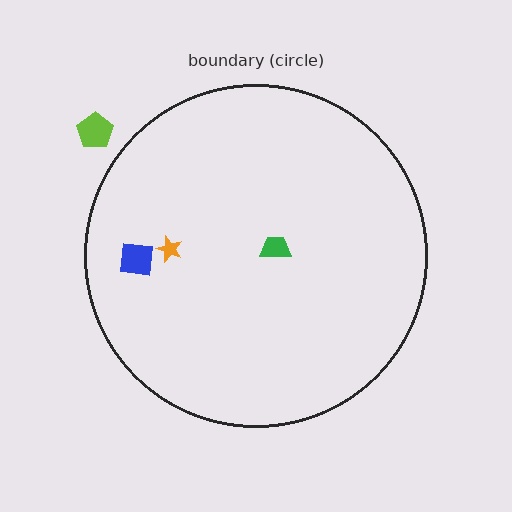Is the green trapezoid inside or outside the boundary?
Inside.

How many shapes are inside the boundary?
3 inside, 1 outside.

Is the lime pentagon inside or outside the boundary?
Outside.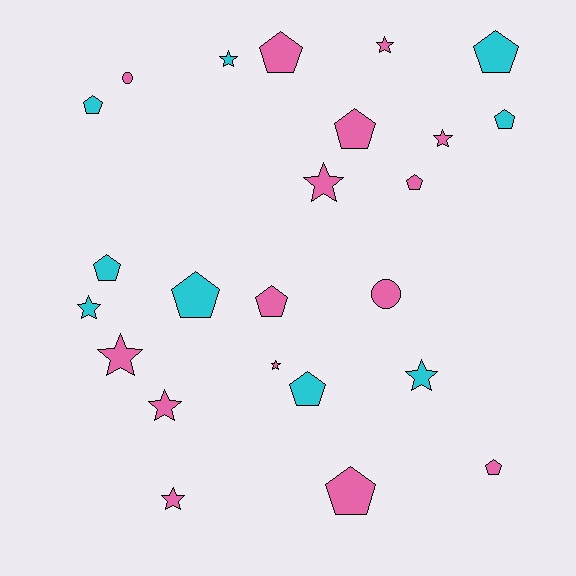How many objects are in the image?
There are 24 objects.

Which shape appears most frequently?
Pentagon, with 12 objects.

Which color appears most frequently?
Pink, with 15 objects.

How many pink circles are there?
There are 2 pink circles.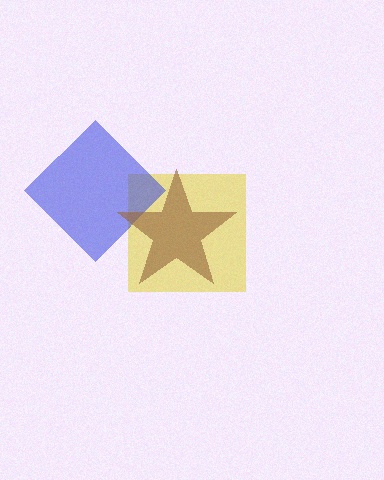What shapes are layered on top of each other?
The layered shapes are: a yellow square, a blue diamond, a brown star.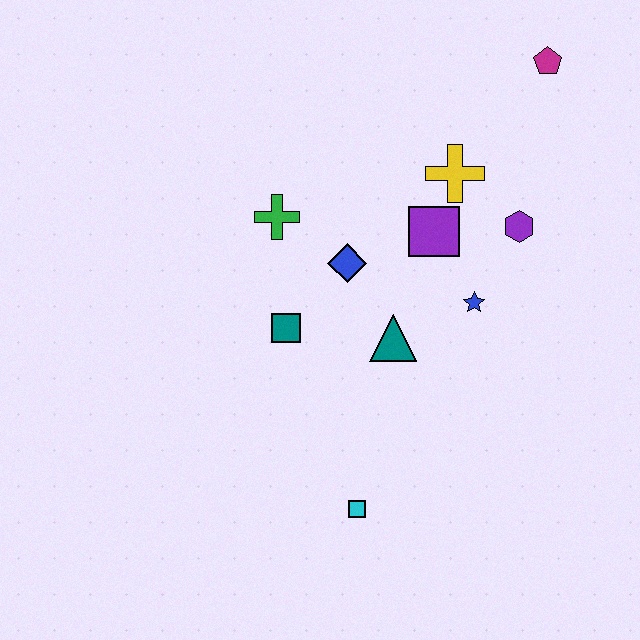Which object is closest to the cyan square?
The teal triangle is closest to the cyan square.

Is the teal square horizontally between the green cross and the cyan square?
Yes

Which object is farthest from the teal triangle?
The magenta pentagon is farthest from the teal triangle.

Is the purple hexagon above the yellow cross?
No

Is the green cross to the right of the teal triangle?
No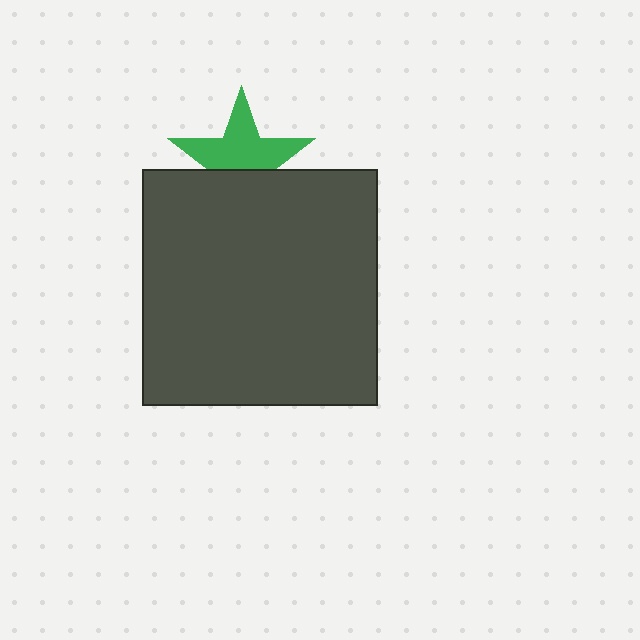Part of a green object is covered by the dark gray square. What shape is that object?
It is a star.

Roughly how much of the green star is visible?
About half of it is visible (roughly 61%).